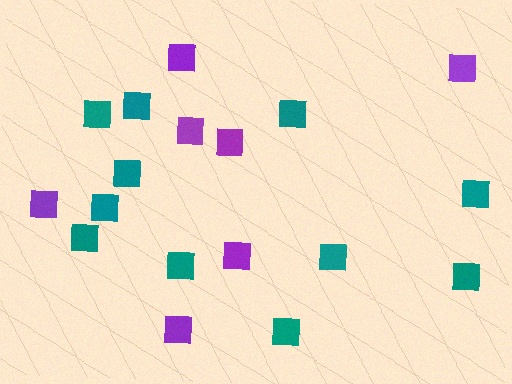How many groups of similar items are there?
There are 2 groups: one group of teal squares (11) and one group of purple squares (7).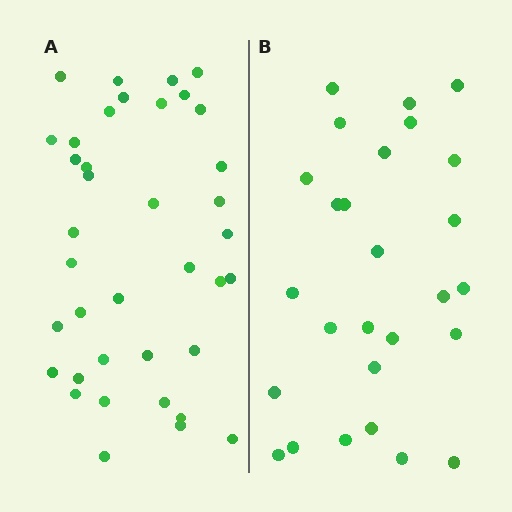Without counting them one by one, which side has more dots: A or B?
Region A (the left region) has more dots.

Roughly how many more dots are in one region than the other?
Region A has roughly 12 or so more dots than region B.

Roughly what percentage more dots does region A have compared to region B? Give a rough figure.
About 40% more.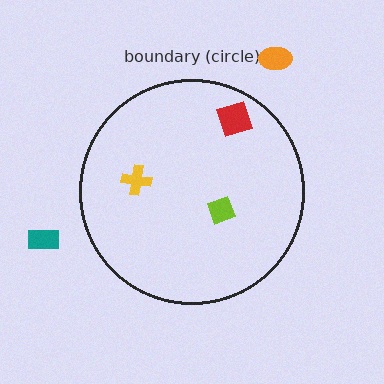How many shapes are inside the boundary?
3 inside, 2 outside.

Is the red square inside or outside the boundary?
Inside.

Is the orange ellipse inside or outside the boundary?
Outside.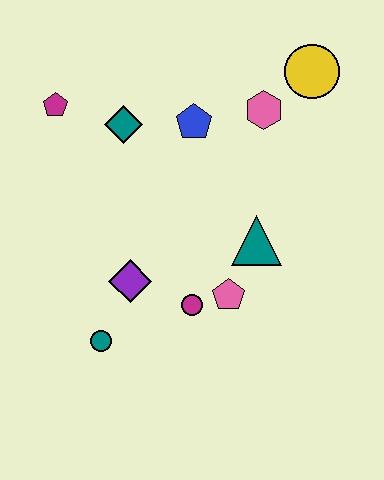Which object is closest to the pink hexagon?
The yellow circle is closest to the pink hexagon.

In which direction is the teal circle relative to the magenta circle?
The teal circle is to the left of the magenta circle.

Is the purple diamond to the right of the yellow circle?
No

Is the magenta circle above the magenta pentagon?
No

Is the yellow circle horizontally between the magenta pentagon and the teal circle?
No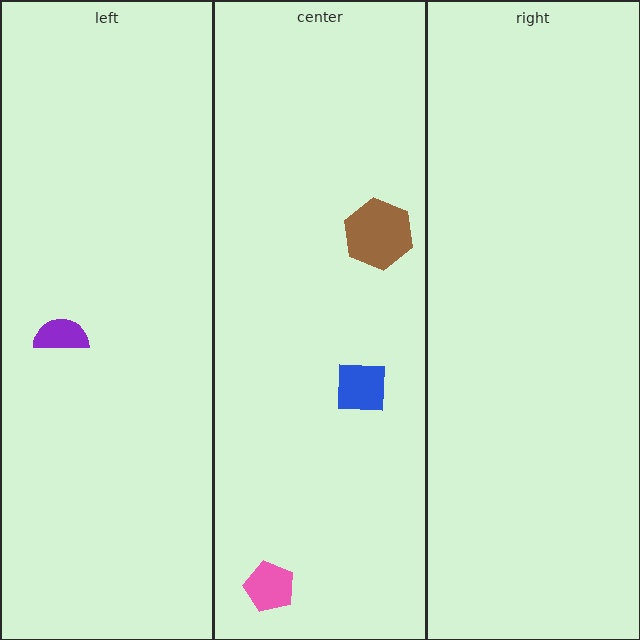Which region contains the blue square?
The center region.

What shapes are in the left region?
The purple semicircle.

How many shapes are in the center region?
3.